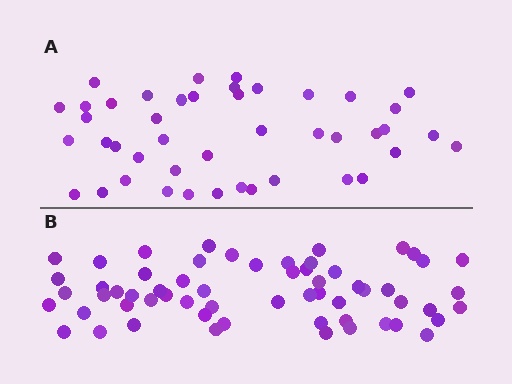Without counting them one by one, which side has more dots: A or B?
Region B (the bottom region) has more dots.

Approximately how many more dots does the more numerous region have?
Region B has approximately 15 more dots than region A.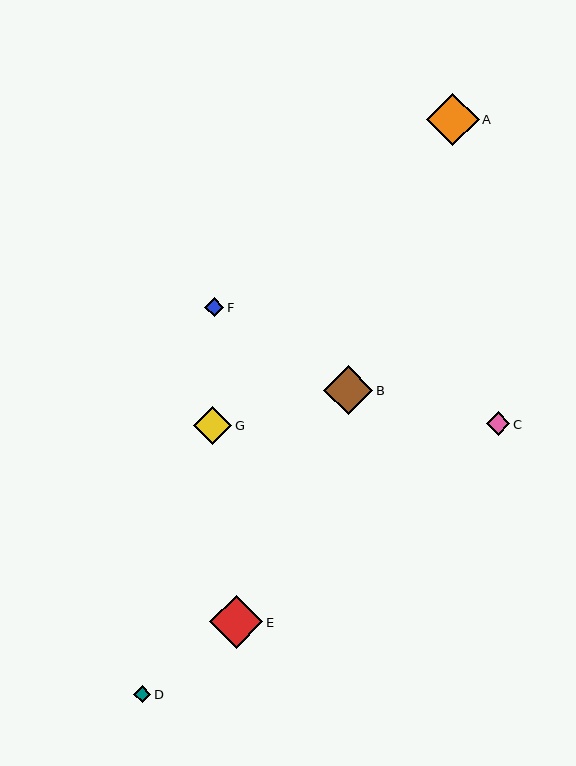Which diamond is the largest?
Diamond E is the largest with a size of approximately 53 pixels.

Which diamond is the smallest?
Diamond D is the smallest with a size of approximately 17 pixels.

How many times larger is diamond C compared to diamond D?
Diamond C is approximately 1.4 times the size of diamond D.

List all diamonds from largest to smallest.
From largest to smallest: E, A, B, G, C, F, D.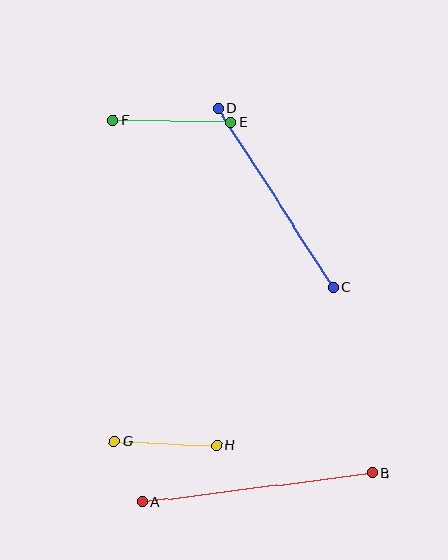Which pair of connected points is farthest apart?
Points A and B are farthest apart.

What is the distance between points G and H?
The distance is approximately 103 pixels.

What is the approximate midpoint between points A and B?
The midpoint is at approximately (257, 488) pixels.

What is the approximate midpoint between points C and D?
The midpoint is at approximately (275, 198) pixels.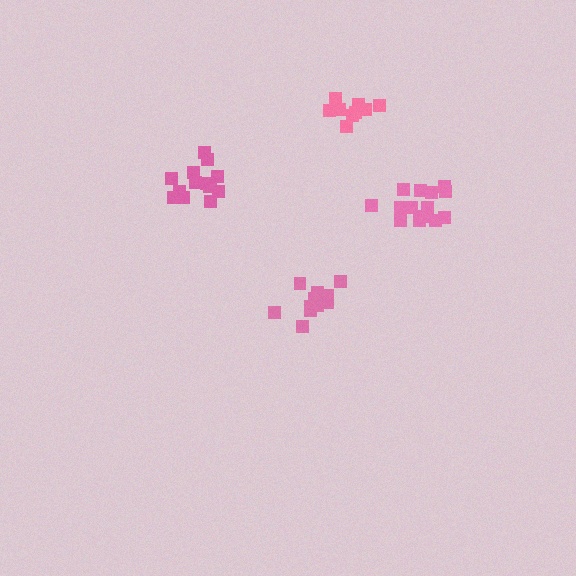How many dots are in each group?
Group 1: 9 dots, Group 2: 11 dots, Group 3: 14 dots, Group 4: 14 dots (48 total).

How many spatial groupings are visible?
There are 4 spatial groupings.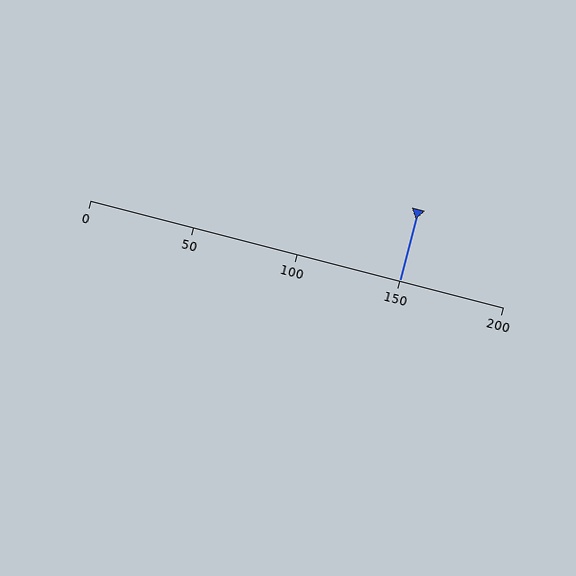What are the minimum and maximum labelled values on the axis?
The axis runs from 0 to 200.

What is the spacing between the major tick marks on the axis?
The major ticks are spaced 50 apart.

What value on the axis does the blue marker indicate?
The marker indicates approximately 150.